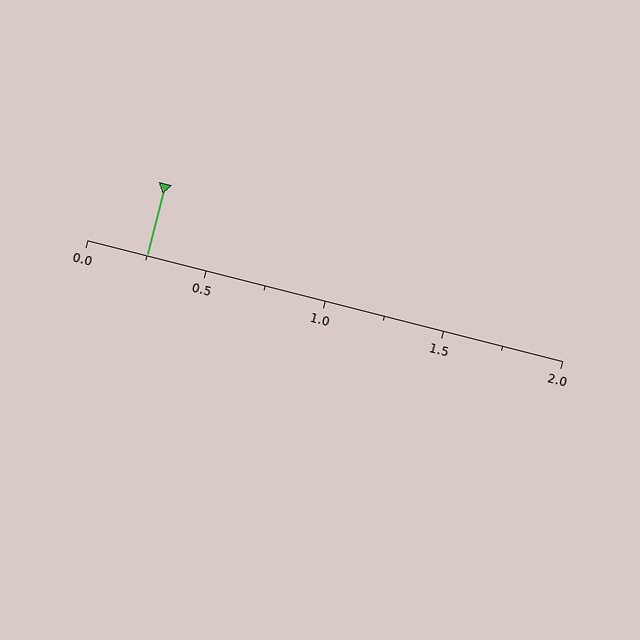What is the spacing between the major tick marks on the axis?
The major ticks are spaced 0.5 apart.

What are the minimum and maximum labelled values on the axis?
The axis runs from 0.0 to 2.0.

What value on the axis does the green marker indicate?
The marker indicates approximately 0.25.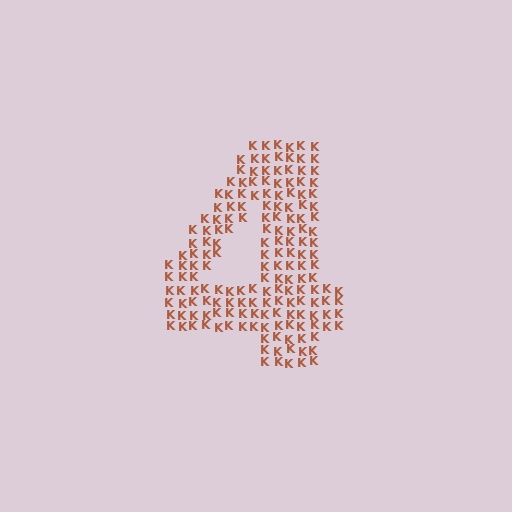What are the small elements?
The small elements are letter K's.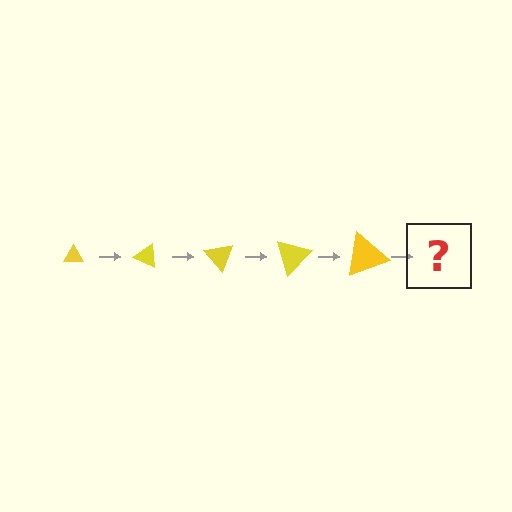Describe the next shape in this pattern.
It should be a triangle, larger than the previous one and rotated 125 degrees from the start.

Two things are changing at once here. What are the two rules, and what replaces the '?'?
The two rules are that the triangle grows larger each step and it rotates 25 degrees each step. The '?' should be a triangle, larger than the previous one and rotated 125 degrees from the start.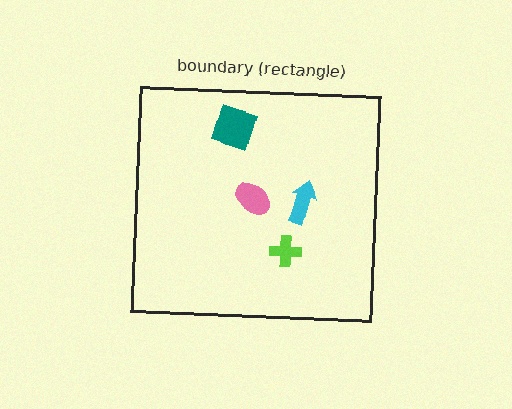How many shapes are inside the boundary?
4 inside, 0 outside.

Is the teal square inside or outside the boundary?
Inside.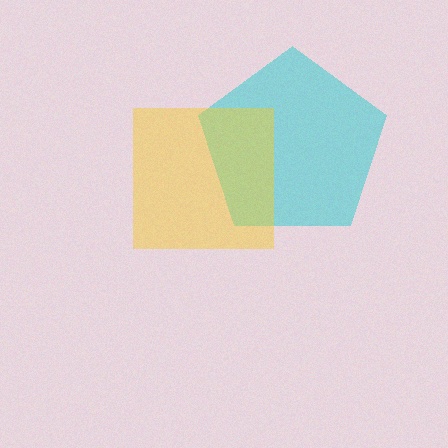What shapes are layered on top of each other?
The layered shapes are: a cyan pentagon, a yellow square.